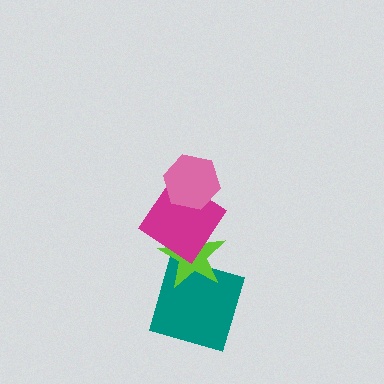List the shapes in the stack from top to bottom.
From top to bottom: the pink hexagon, the magenta diamond, the lime star, the teal square.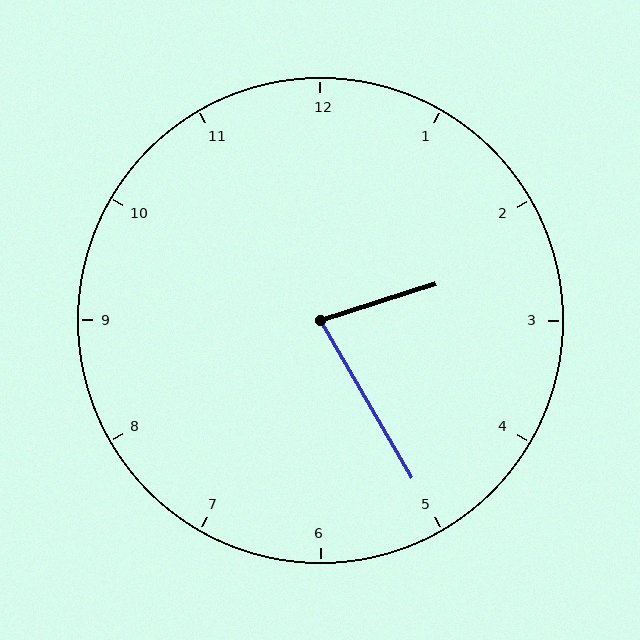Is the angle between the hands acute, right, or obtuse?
It is acute.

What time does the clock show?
2:25.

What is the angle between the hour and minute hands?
Approximately 78 degrees.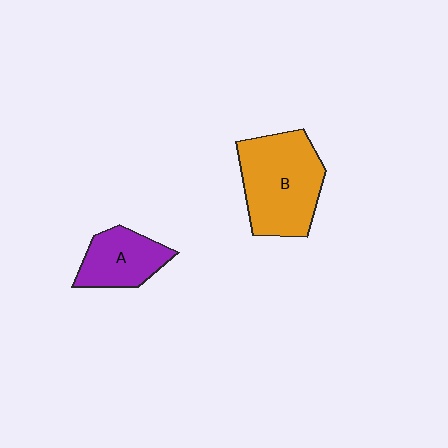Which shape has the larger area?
Shape B (orange).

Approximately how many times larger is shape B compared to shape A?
Approximately 1.7 times.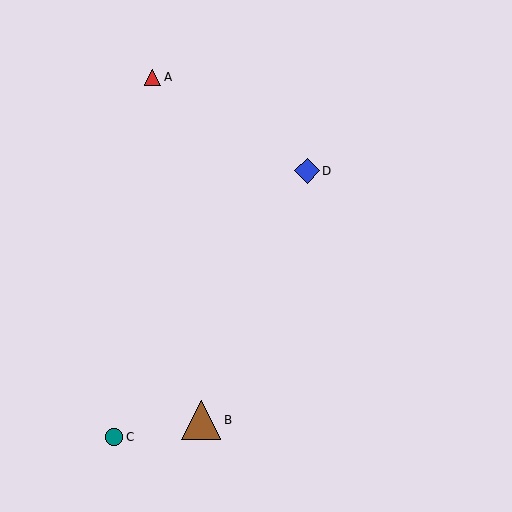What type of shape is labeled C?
Shape C is a teal circle.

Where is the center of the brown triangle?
The center of the brown triangle is at (201, 420).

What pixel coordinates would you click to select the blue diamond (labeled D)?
Click at (307, 171) to select the blue diamond D.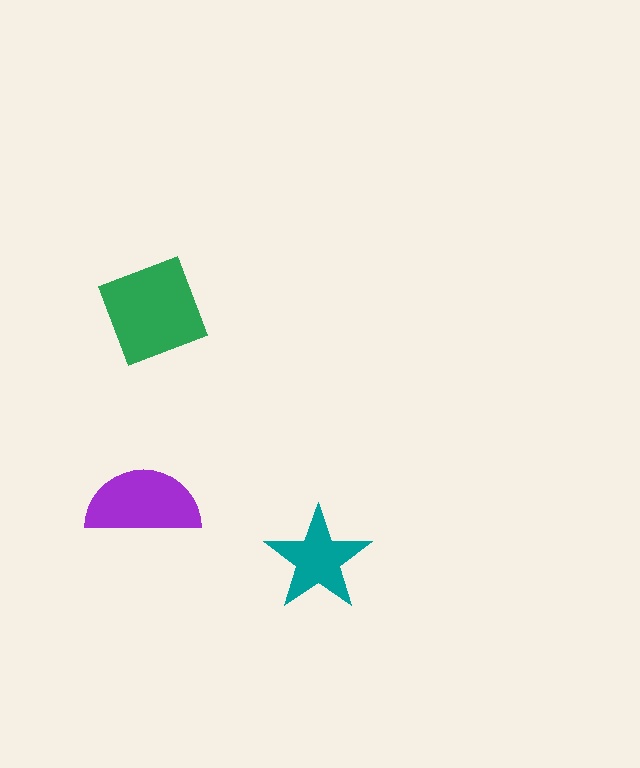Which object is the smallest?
The teal star.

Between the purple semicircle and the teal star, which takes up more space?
The purple semicircle.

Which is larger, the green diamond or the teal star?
The green diamond.